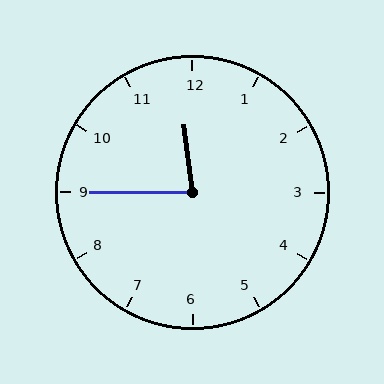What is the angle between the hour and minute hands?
Approximately 82 degrees.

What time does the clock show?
11:45.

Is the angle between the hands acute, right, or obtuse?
It is acute.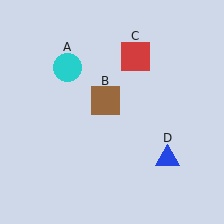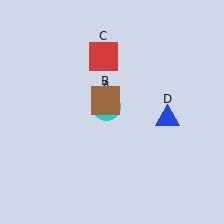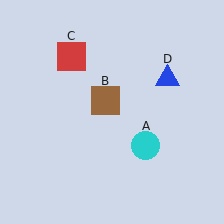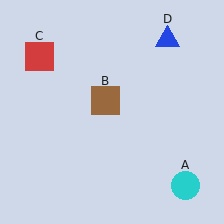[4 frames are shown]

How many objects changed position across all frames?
3 objects changed position: cyan circle (object A), red square (object C), blue triangle (object D).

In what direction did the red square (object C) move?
The red square (object C) moved left.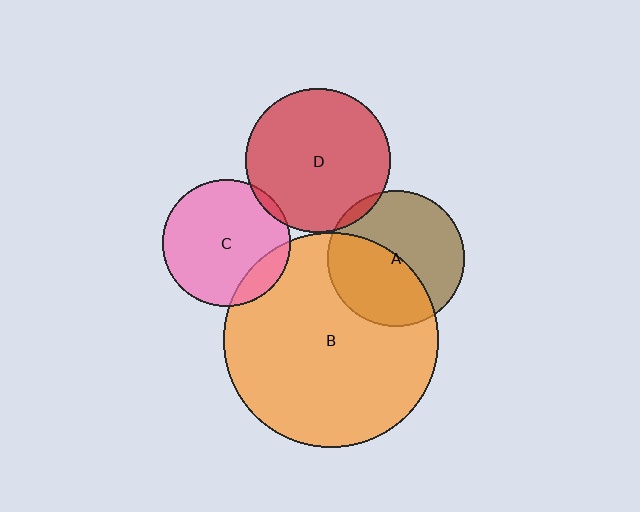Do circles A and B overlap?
Yes.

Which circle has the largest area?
Circle B (orange).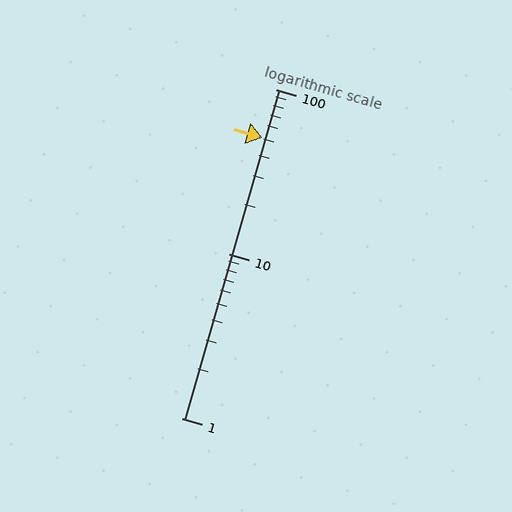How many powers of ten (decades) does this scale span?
The scale spans 2 decades, from 1 to 100.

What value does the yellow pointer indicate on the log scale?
The pointer indicates approximately 51.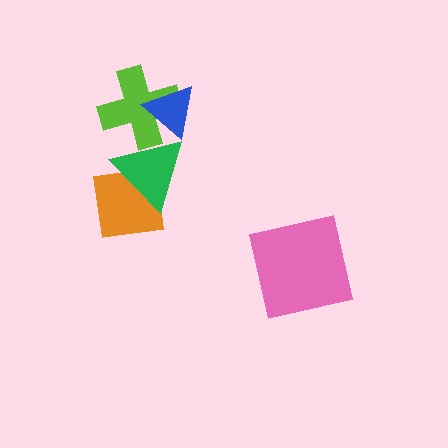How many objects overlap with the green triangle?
3 objects overlap with the green triangle.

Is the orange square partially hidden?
Yes, it is partially covered by another shape.